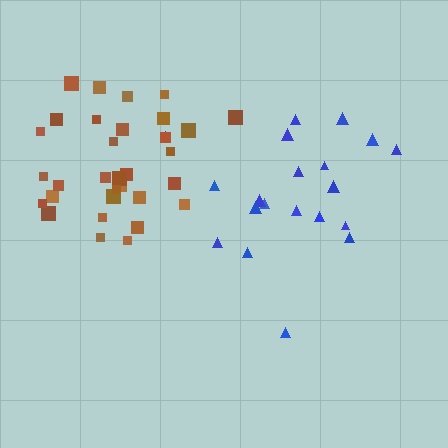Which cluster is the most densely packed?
Brown.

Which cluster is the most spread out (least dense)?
Blue.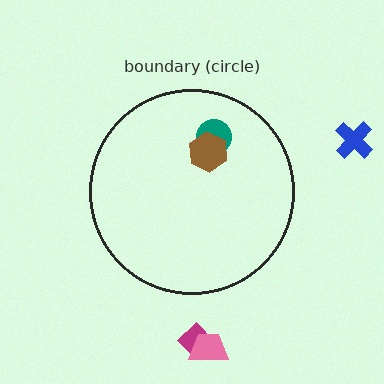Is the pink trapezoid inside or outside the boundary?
Outside.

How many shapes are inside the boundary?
2 inside, 3 outside.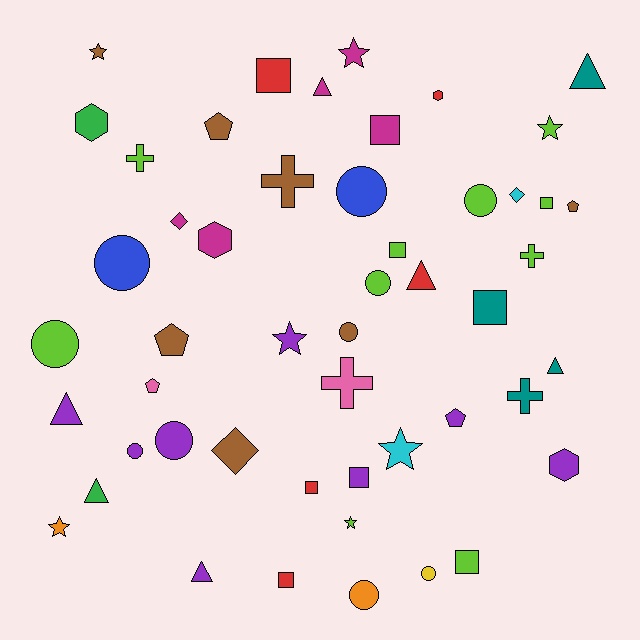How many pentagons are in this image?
There are 5 pentagons.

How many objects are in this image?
There are 50 objects.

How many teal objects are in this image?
There are 4 teal objects.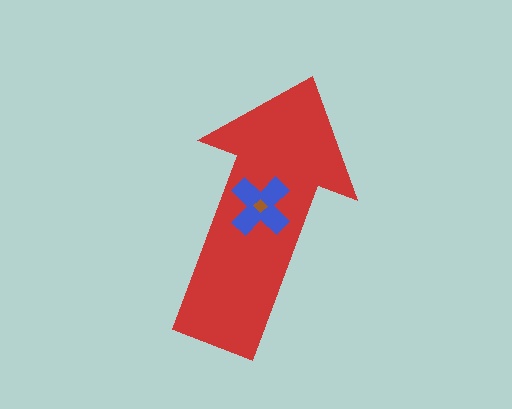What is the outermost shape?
The red arrow.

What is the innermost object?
The brown diamond.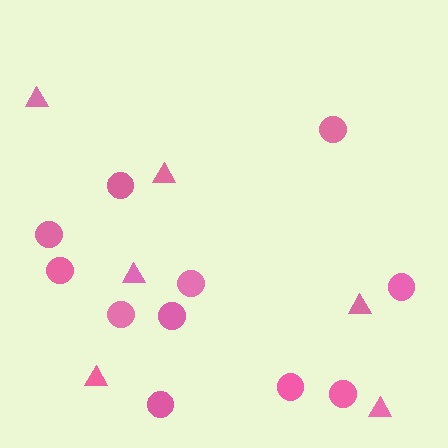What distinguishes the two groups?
There are 2 groups: one group of circles (11) and one group of triangles (6).